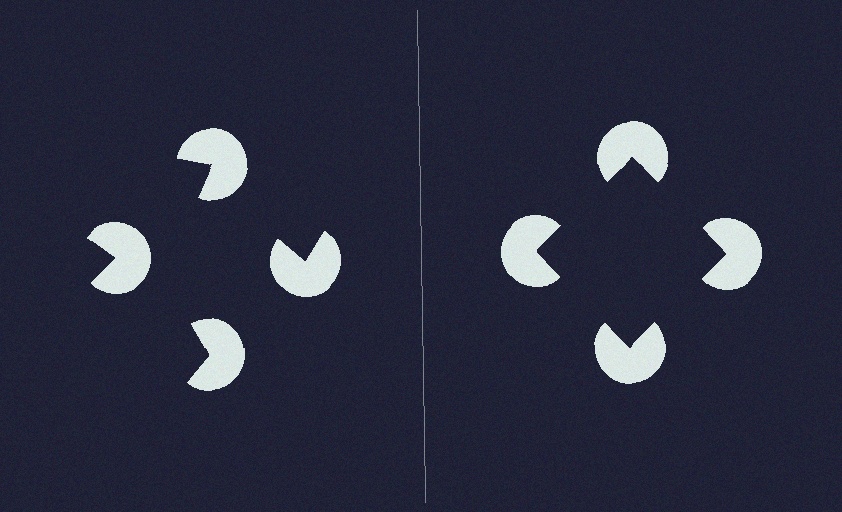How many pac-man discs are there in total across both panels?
8 — 4 on each side.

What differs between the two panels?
The pac-man discs are positioned identically on both sides; only the wedge orientations differ. On the right they align to a square; on the left they are misaligned.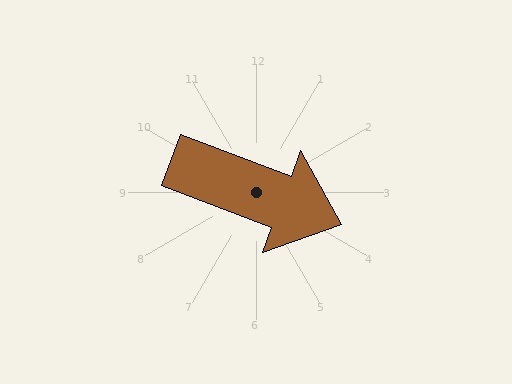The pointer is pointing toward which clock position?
Roughly 4 o'clock.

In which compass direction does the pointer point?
East.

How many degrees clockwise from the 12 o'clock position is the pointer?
Approximately 111 degrees.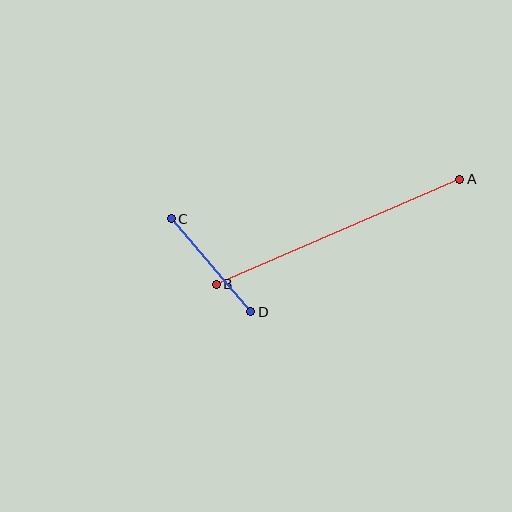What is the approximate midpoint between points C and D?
The midpoint is at approximately (211, 265) pixels.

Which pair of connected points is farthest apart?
Points A and B are farthest apart.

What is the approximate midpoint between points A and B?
The midpoint is at approximately (338, 232) pixels.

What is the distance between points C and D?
The distance is approximately 123 pixels.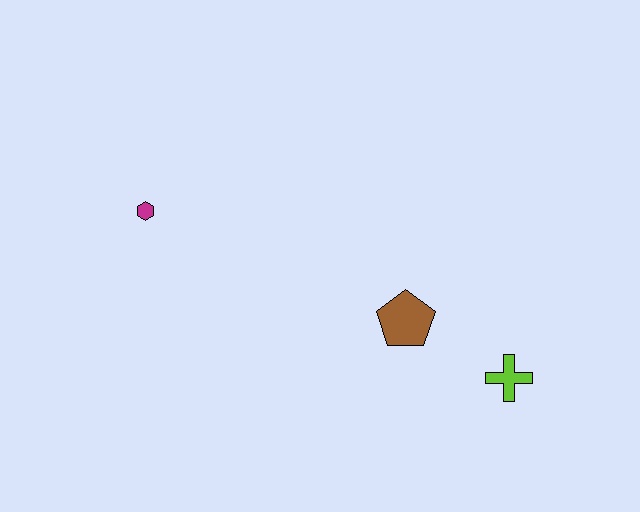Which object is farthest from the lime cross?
The magenta hexagon is farthest from the lime cross.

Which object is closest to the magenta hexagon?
The brown pentagon is closest to the magenta hexagon.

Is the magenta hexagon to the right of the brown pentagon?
No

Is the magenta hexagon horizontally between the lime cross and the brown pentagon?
No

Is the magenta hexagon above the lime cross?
Yes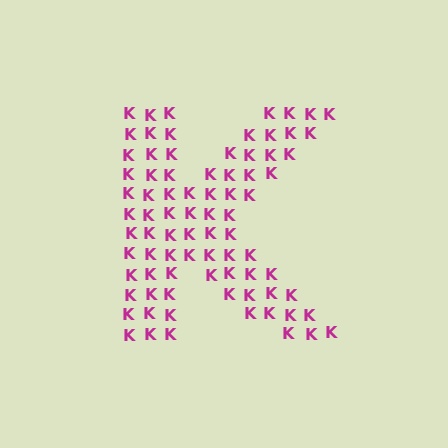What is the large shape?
The large shape is the letter K.